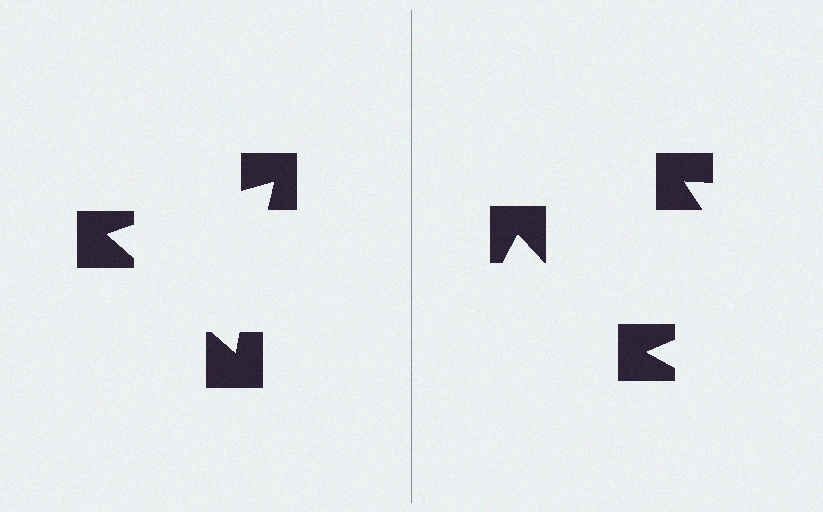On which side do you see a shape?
An illusory triangle appears on the left side. On the right side the wedge cuts are rotated, so no coherent shape forms.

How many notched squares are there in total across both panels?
6 — 3 on each side.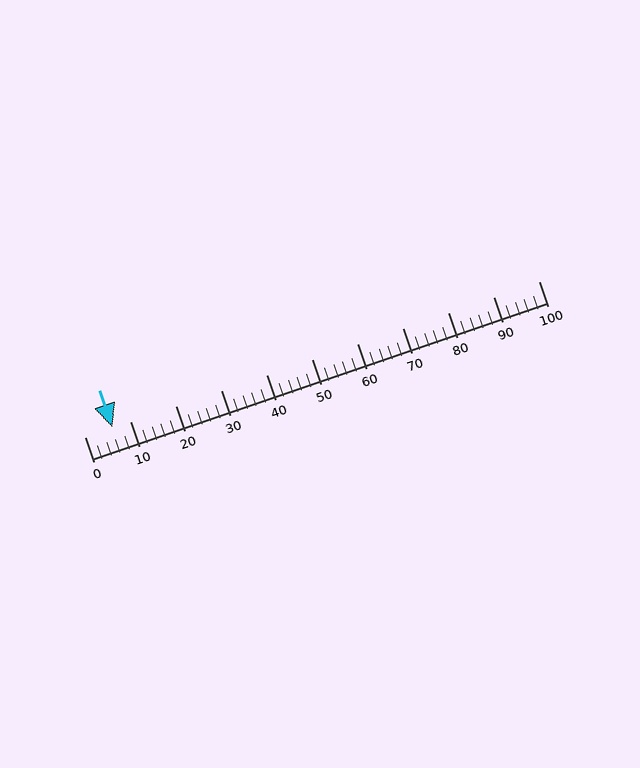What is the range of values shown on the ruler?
The ruler shows values from 0 to 100.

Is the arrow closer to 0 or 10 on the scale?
The arrow is closer to 10.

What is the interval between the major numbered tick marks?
The major tick marks are spaced 10 units apart.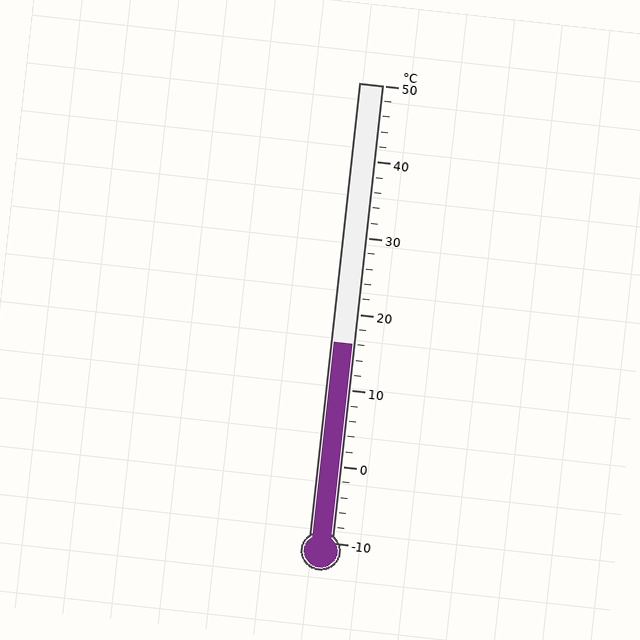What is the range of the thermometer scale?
The thermometer scale ranges from -10°C to 50°C.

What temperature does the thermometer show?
The thermometer shows approximately 16°C.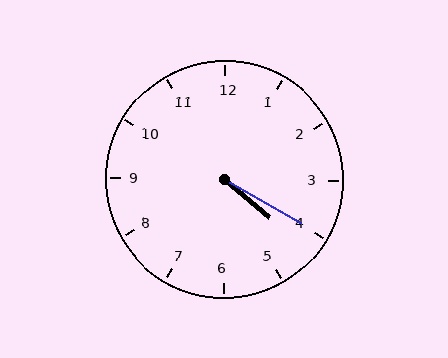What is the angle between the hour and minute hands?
Approximately 10 degrees.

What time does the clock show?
4:20.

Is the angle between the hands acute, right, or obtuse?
It is acute.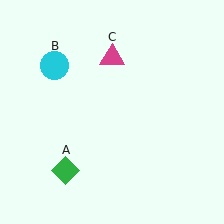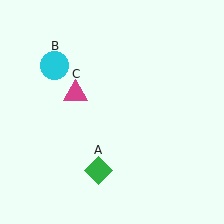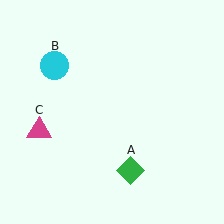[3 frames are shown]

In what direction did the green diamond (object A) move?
The green diamond (object A) moved right.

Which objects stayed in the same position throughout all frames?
Cyan circle (object B) remained stationary.